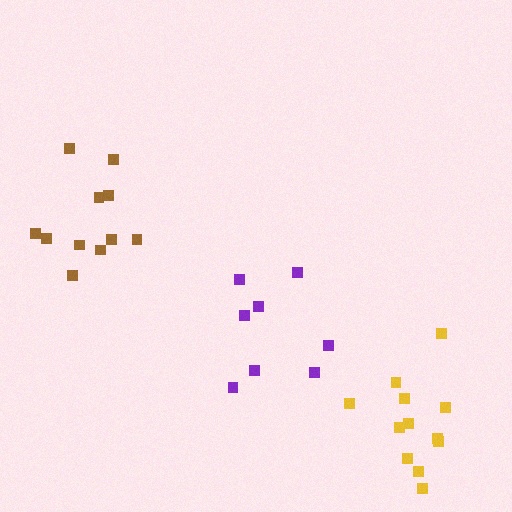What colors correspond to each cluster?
The clusters are colored: brown, yellow, purple.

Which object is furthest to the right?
The yellow cluster is rightmost.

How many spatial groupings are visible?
There are 3 spatial groupings.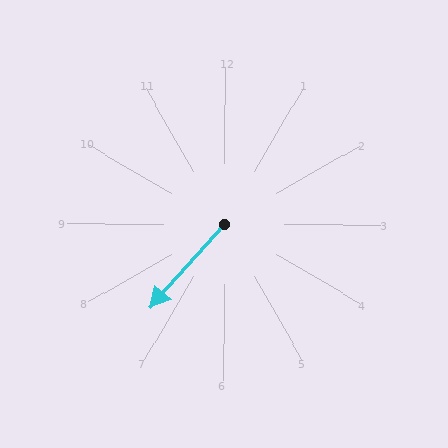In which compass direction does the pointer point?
Southwest.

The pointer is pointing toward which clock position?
Roughly 7 o'clock.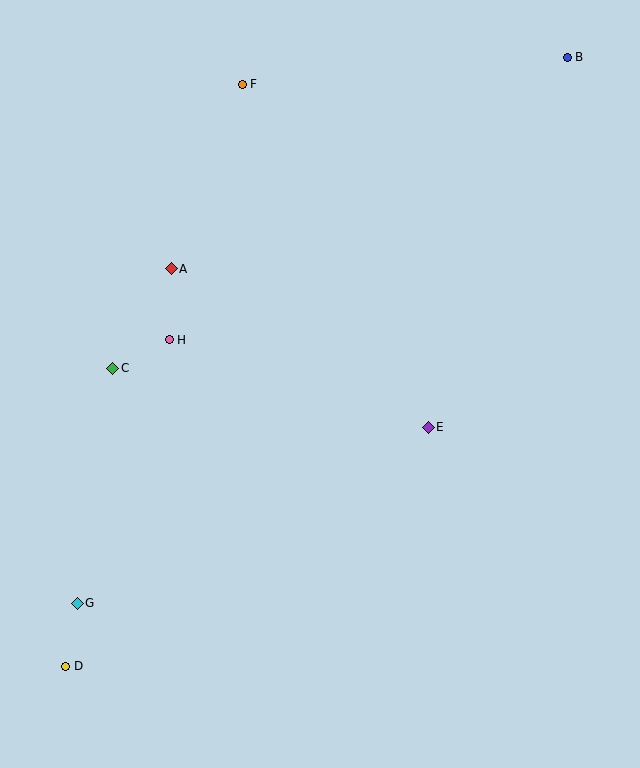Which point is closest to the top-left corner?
Point F is closest to the top-left corner.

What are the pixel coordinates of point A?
Point A is at (171, 269).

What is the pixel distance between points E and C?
The distance between E and C is 321 pixels.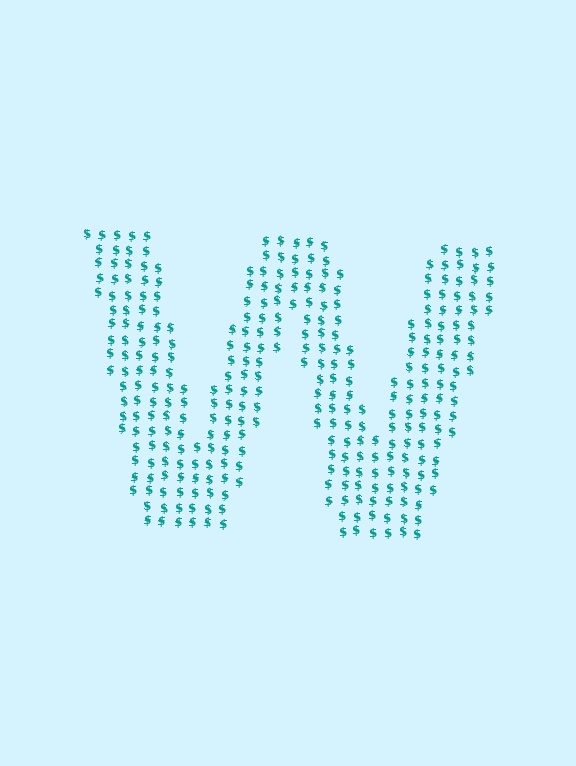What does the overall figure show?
The overall figure shows the letter W.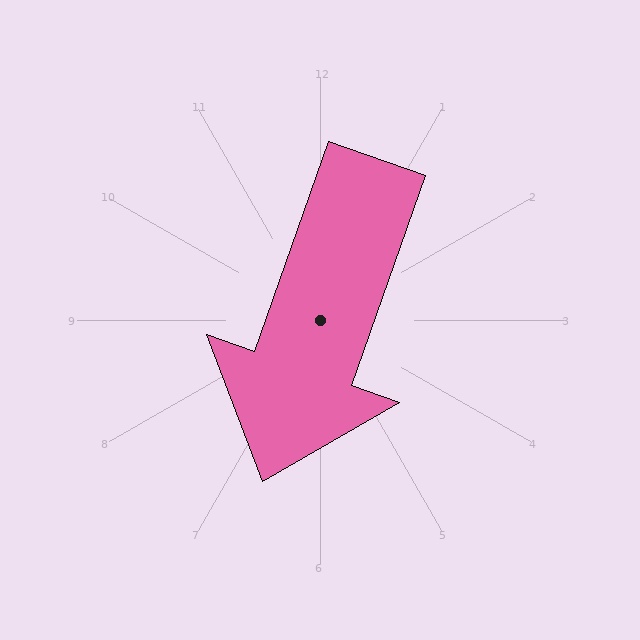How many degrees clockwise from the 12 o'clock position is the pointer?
Approximately 200 degrees.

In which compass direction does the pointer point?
South.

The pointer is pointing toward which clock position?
Roughly 7 o'clock.